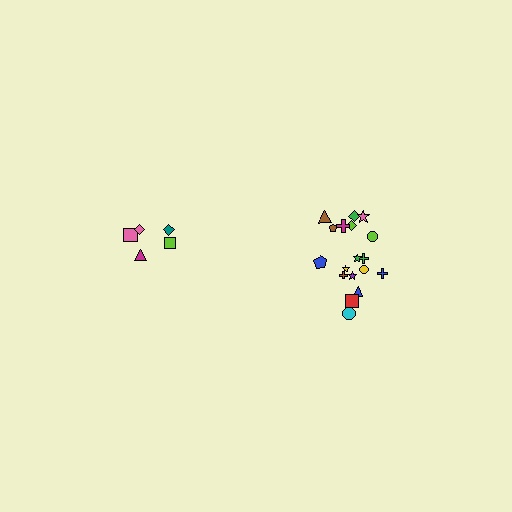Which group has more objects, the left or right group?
The right group.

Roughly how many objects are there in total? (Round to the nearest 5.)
Roughly 25 objects in total.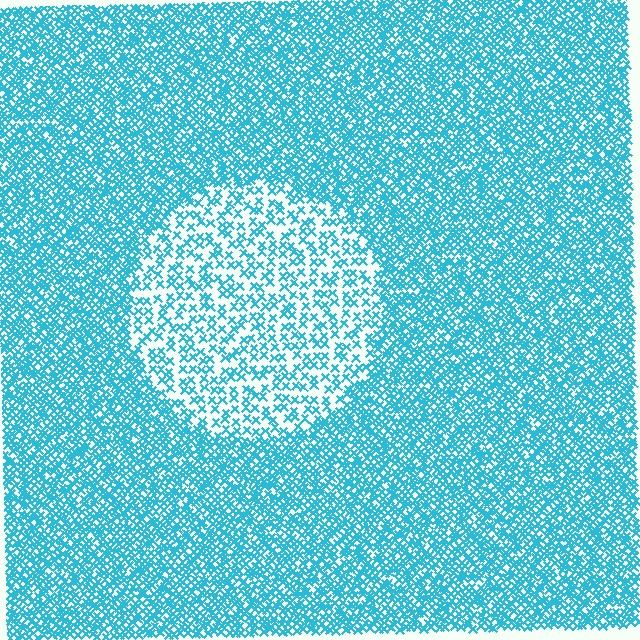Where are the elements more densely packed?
The elements are more densely packed outside the circle boundary.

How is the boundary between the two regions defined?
The boundary is defined by a change in element density (approximately 2.3x ratio). All elements are the same color, size, and shape.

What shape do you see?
I see a circle.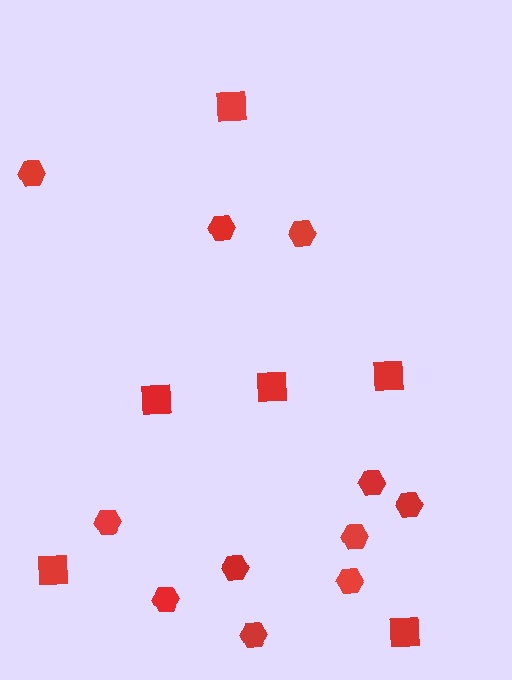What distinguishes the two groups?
There are 2 groups: one group of squares (6) and one group of hexagons (11).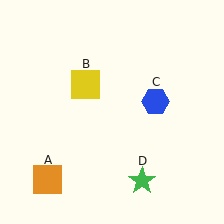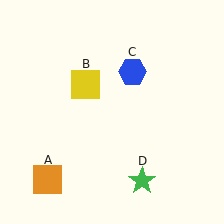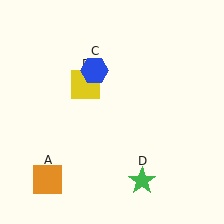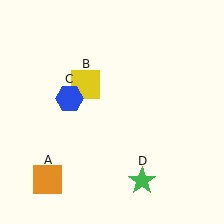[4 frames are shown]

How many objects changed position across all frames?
1 object changed position: blue hexagon (object C).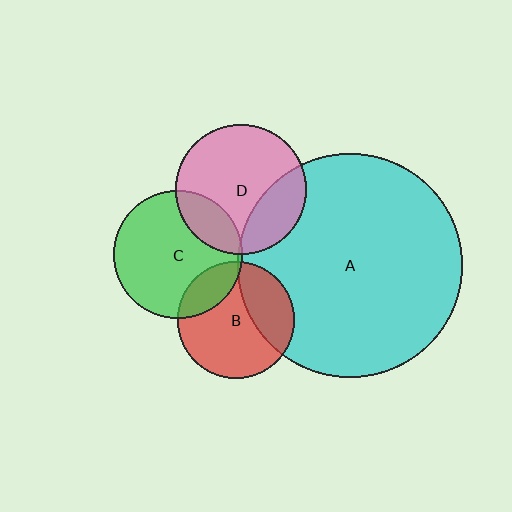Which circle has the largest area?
Circle A (cyan).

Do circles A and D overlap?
Yes.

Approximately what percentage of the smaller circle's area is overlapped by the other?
Approximately 25%.